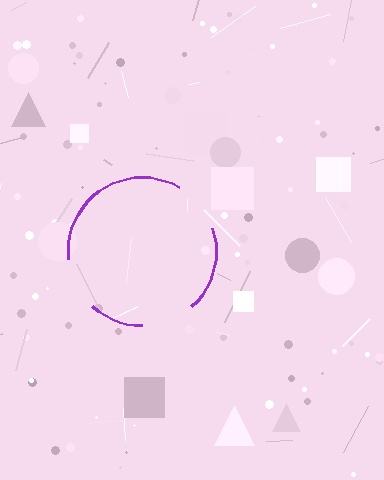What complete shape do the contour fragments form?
The contour fragments form a circle.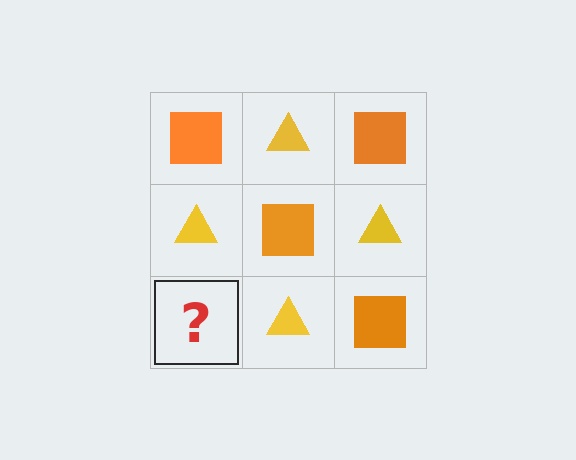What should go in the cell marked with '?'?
The missing cell should contain an orange square.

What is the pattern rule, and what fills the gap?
The rule is that it alternates orange square and yellow triangle in a checkerboard pattern. The gap should be filled with an orange square.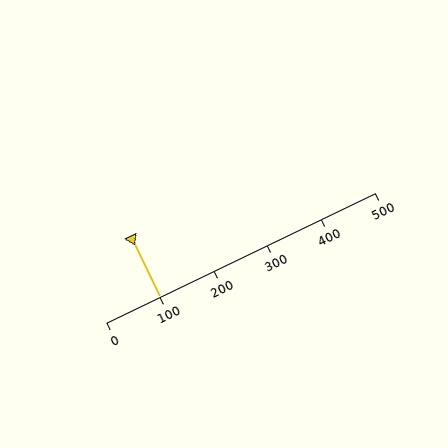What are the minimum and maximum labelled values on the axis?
The axis runs from 0 to 500.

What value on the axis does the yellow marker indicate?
The marker indicates approximately 100.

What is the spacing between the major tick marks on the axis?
The major ticks are spaced 100 apart.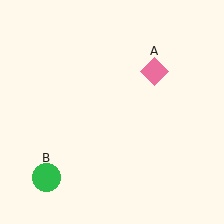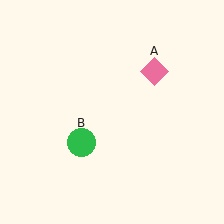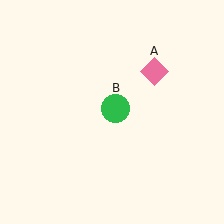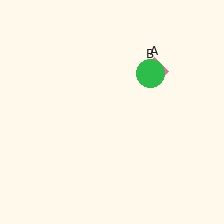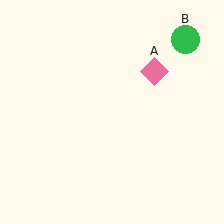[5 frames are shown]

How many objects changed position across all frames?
1 object changed position: green circle (object B).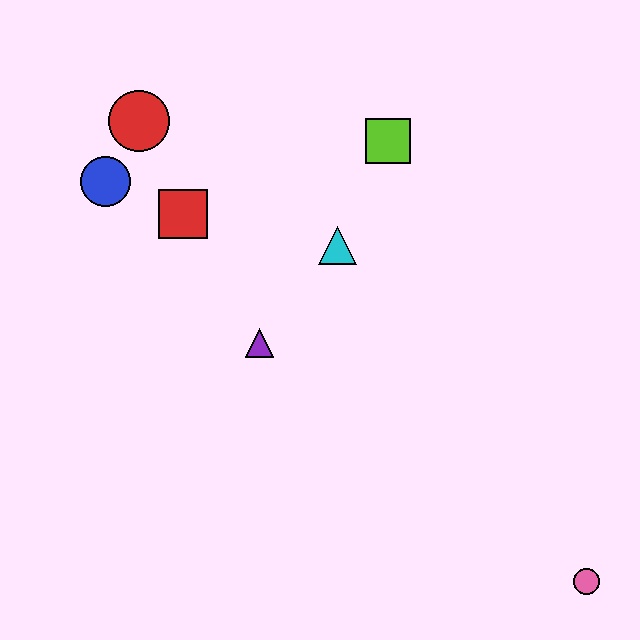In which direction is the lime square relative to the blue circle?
The lime square is to the right of the blue circle.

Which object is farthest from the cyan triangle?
The pink circle is farthest from the cyan triangle.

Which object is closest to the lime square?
The cyan triangle is closest to the lime square.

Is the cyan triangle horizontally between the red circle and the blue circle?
No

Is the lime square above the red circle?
No